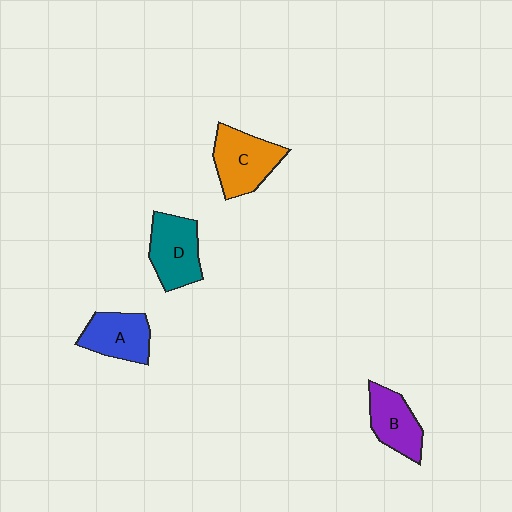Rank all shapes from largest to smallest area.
From largest to smallest: C (orange), D (teal), A (blue), B (purple).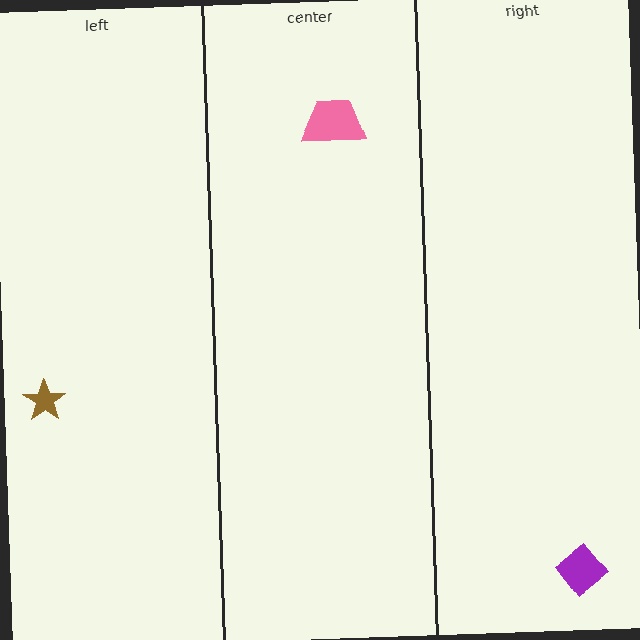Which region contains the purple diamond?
The right region.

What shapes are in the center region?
The pink trapezoid.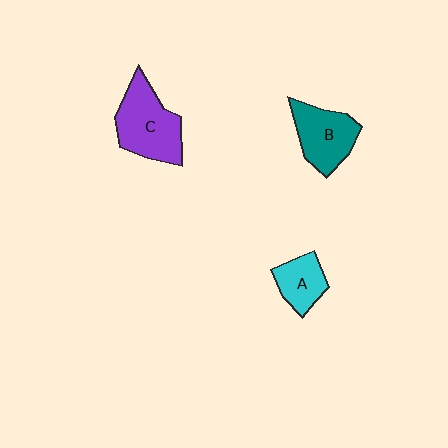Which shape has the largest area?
Shape C (purple).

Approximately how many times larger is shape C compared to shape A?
Approximately 1.8 times.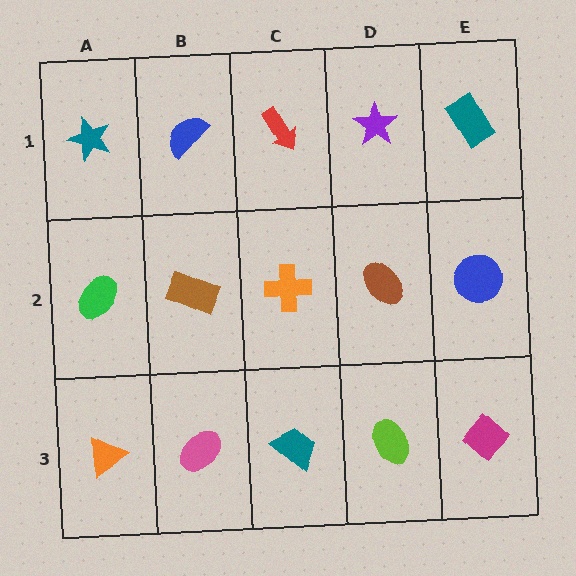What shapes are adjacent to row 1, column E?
A blue circle (row 2, column E), a purple star (row 1, column D).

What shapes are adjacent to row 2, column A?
A teal star (row 1, column A), an orange triangle (row 3, column A), a brown rectangle (row 2, column B).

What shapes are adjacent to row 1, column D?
A brown ellipse (row 2, column D), a red arrow (row 1, column C), a teal rectangle (row 1, column E).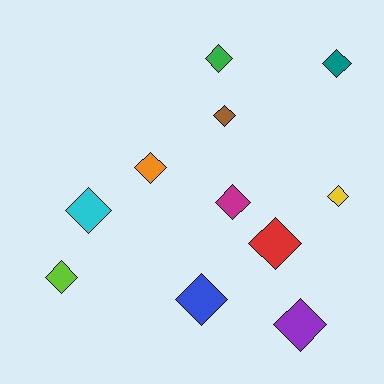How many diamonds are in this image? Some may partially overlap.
There are 11 diamonds.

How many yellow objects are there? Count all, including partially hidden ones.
There is 1 yellow object.